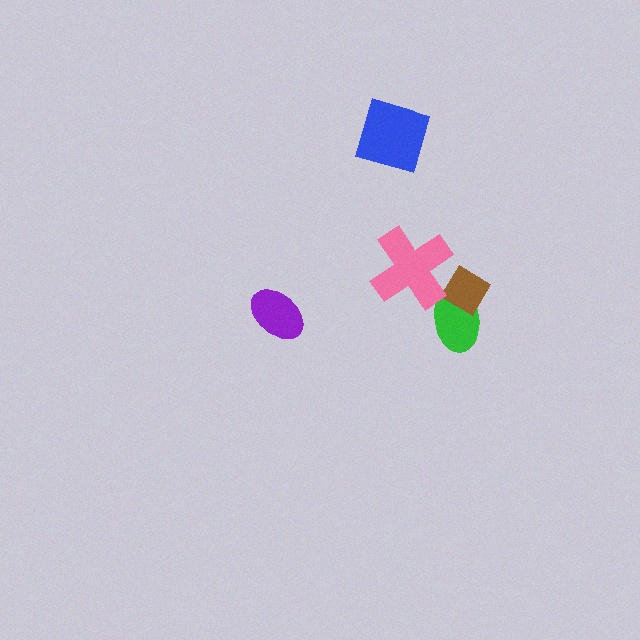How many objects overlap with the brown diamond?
2 objects overlap with the brown diamond.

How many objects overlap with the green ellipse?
2 objects overlap with the green ellipse.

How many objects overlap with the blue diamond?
0 objects overlap with the blue diamond.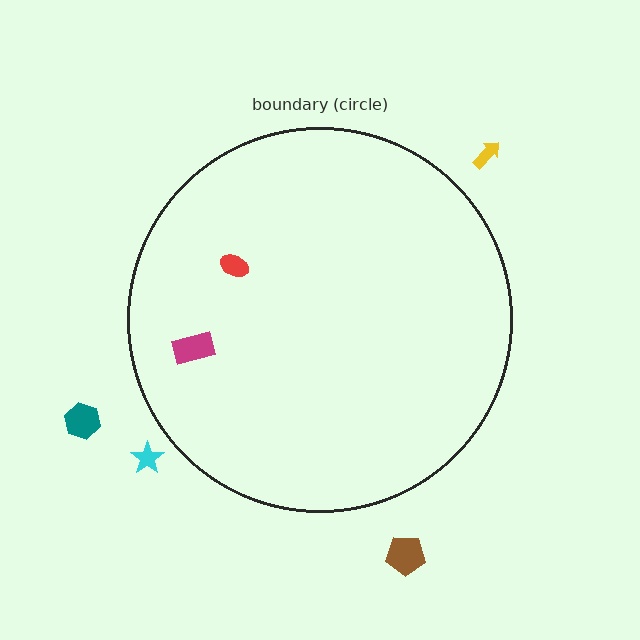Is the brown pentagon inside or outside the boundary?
Outside.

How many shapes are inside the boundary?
2 inside, 4 outside.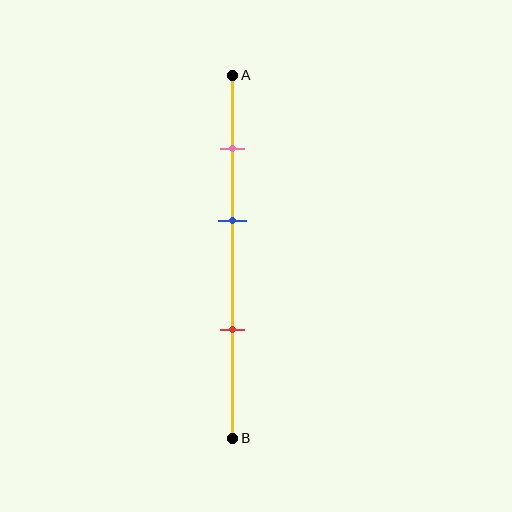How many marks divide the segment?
There are 3 marks dividing the segment.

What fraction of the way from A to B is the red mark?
The red mark is approximately 70% (0.7) of the way from A to B.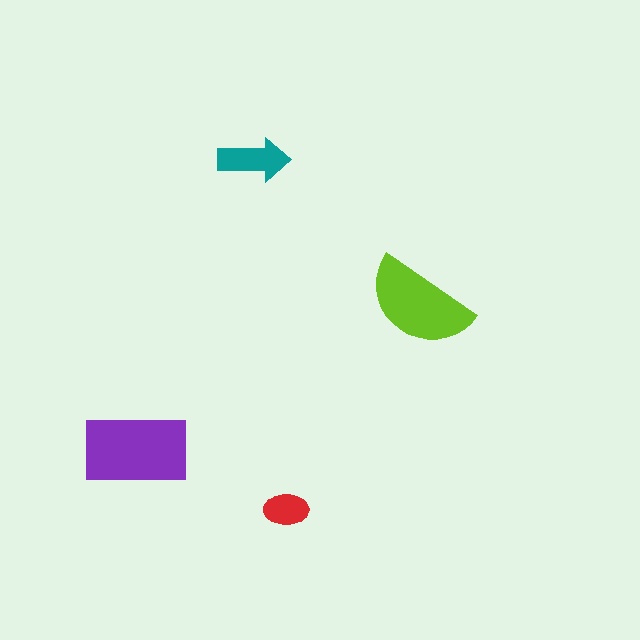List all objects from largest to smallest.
The purple rectangle, the lime semicircle, the teal arrow, the red ellipse.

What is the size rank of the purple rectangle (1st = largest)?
1st.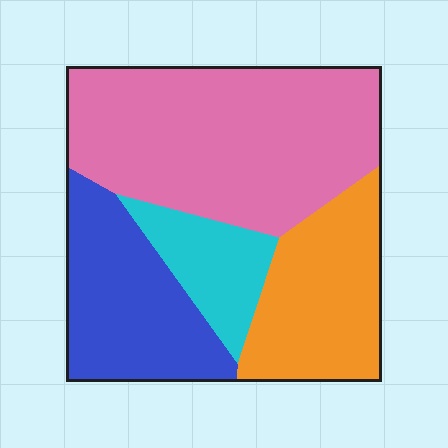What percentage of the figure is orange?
Orange covers about 20% of the figure.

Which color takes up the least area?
Cyan, at roughly 10%.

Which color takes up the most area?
Pink, at roughly 45%.